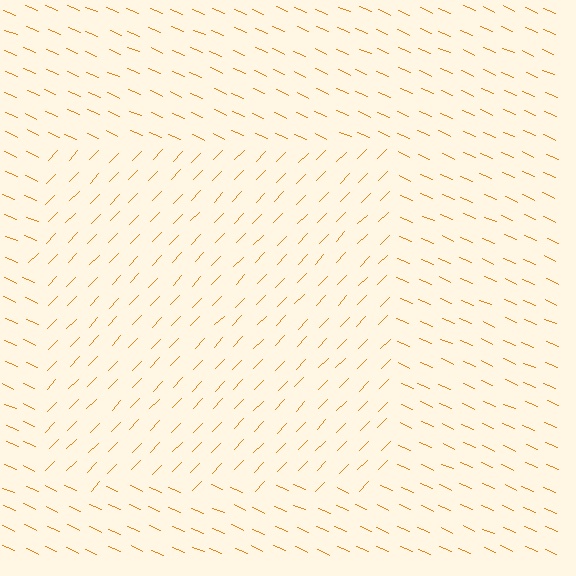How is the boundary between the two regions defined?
The boundary is defined purely by a change in line orientation (approximately 69 degrees difference). All lines are the same color and thickness.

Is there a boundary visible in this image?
Yes, there is a texture boundary formed by a change in line orientation.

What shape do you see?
I see a rectangle.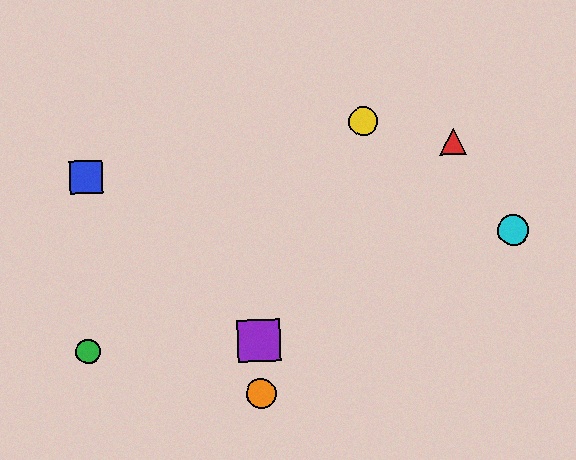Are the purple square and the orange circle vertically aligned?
Yes, both are at x≈259.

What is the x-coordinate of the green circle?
The green circle is at x≈88.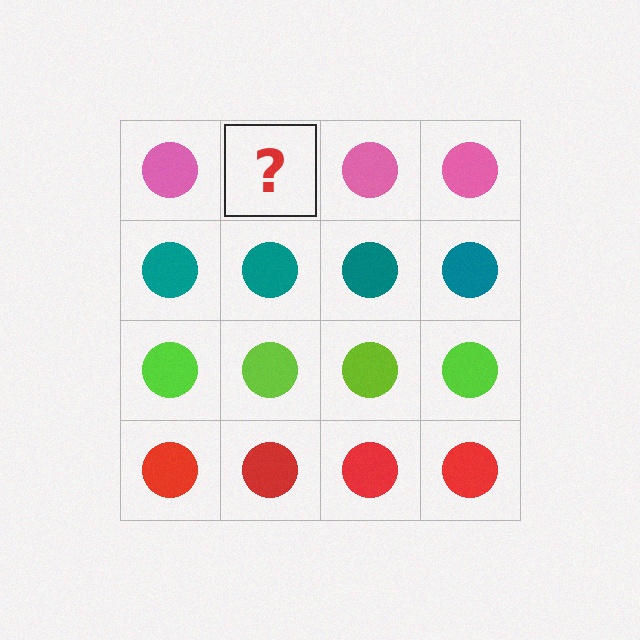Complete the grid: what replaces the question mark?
The question mark should be replaced with a pink circle.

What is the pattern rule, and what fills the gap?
The rule is that each row has a consistent color. The gap should be filled with a pink circle.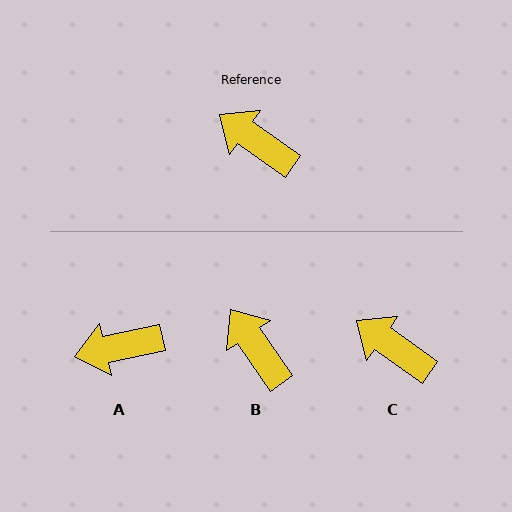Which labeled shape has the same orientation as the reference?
C.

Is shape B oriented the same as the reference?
No, it is off by about 20 degrees.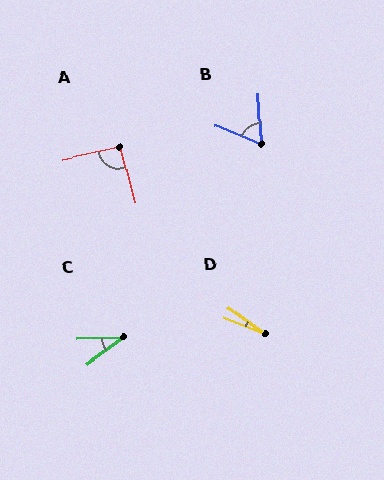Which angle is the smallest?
D, at approximately 15 degrees.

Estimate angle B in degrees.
Approximately 65 degrees.